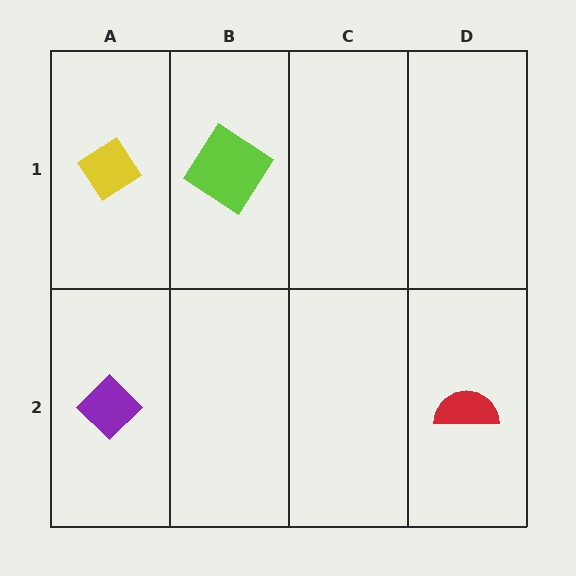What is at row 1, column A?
A yellow diamond.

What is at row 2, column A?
A purple diamond.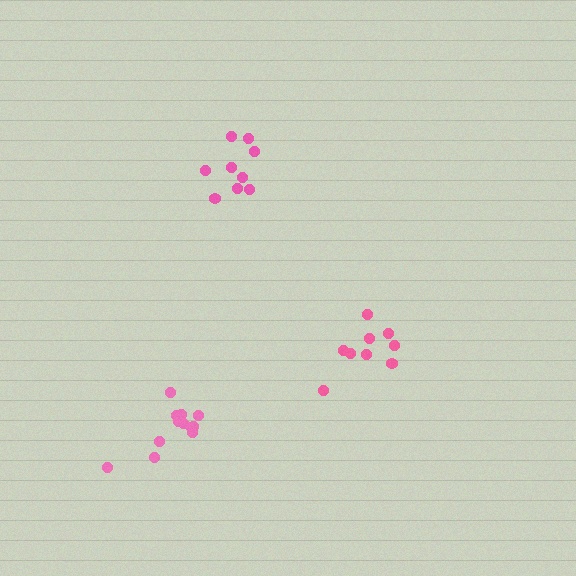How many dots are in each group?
Group 1: 9 dots, Group 2: 9 dots, Group 3: 12 dots (30 total).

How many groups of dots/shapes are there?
There are 3 groups.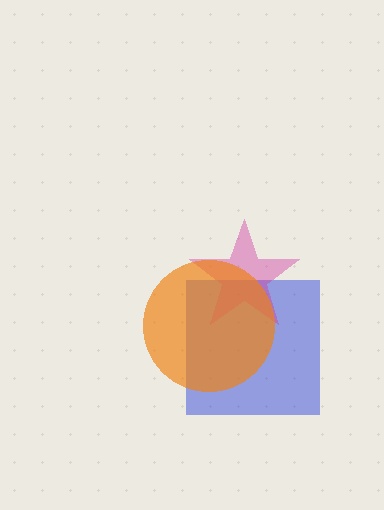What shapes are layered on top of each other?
The layered shapes are: a blue square, a magenta star, an orange circle.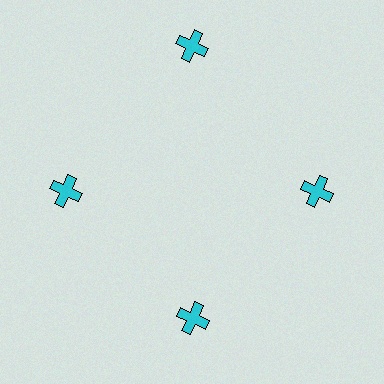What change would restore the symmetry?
The symmetry would be restored by moving it inward, back onto the ring so that all 4 crosses sit at equal angles and equal distance from the center.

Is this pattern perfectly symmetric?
No. The 4 cyan crosses are arranged in a ring, but one element near the 12 o'clock position is pushed outward from the center, breaking the 4-fold rotational symmetry.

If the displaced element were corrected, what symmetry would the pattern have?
It would have 4-fold rotational symmetry — the pattern would map onto itself every 90 degrees.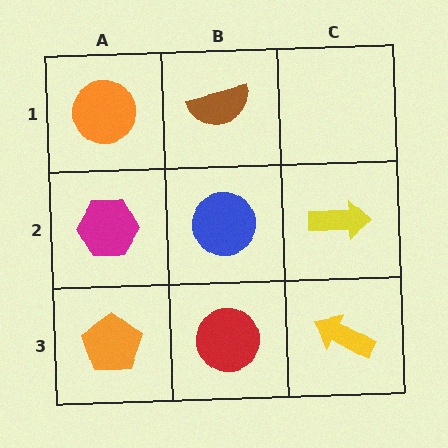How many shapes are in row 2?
3 shapes.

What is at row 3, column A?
An orange pentagon.